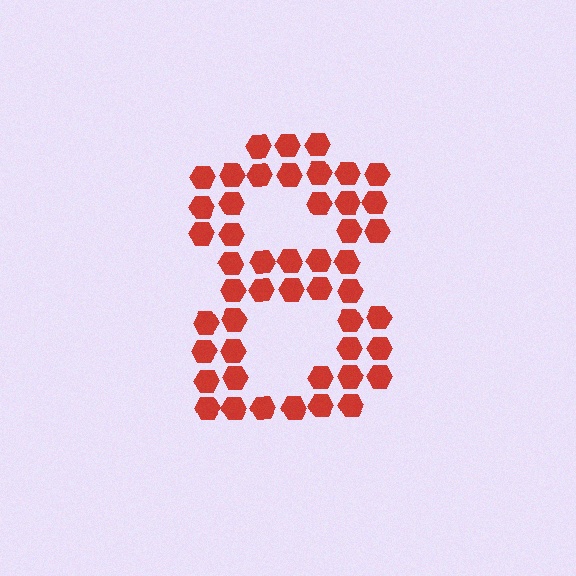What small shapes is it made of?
It is made of small hexagons.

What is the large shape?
The large shape is the digit 8.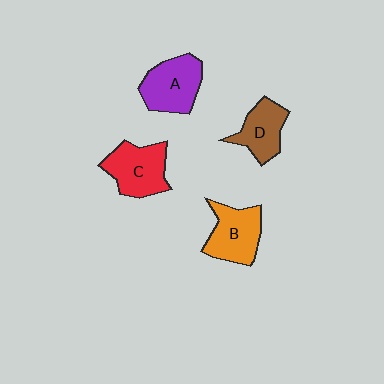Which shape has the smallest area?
Shape D (brown).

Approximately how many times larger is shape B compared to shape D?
Approximately 1.2 times.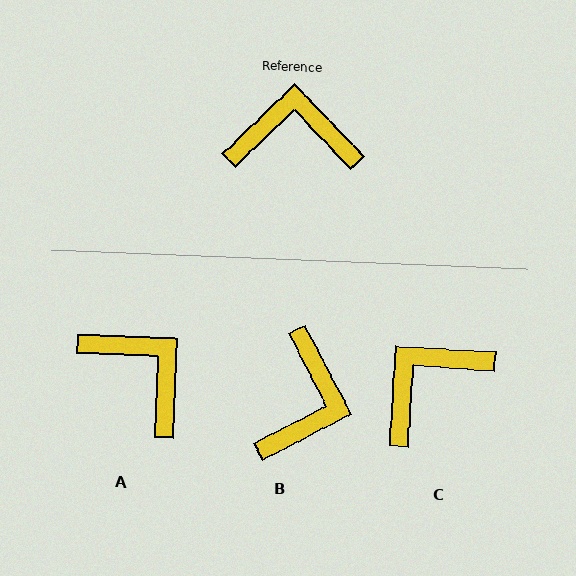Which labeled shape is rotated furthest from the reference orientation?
B, about 106 degrees away.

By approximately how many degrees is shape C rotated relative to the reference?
Approximately 42 degrees counter-clockwise.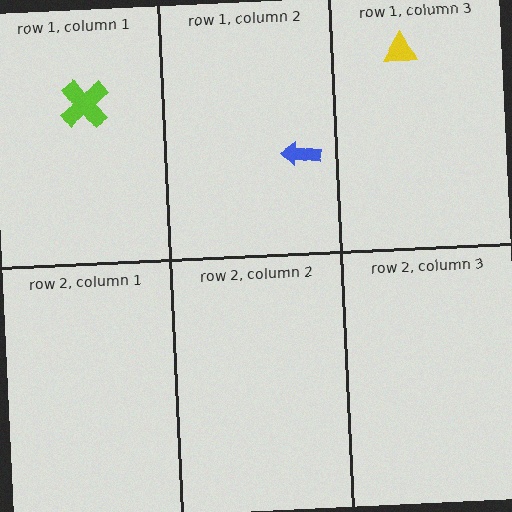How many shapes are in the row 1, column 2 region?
1.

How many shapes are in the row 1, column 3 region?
1.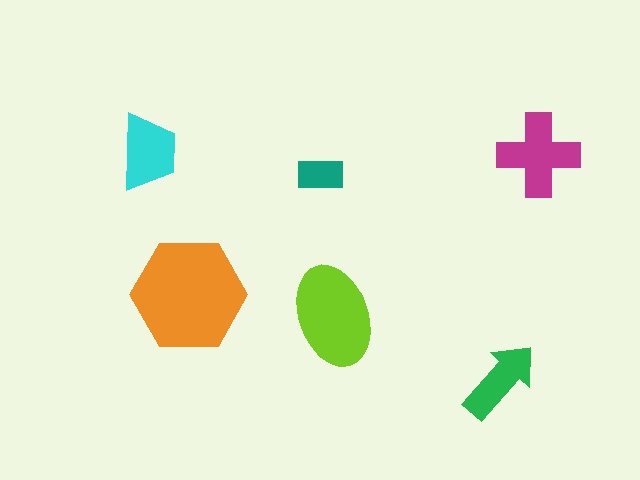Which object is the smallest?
The teal rectangle.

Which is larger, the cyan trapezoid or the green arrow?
The cyan trapezoid.